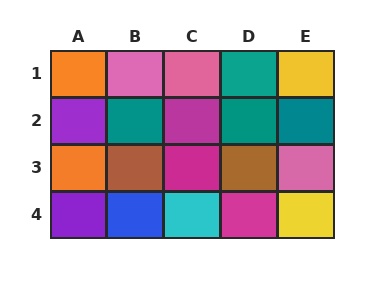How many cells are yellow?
2 cells are yellow.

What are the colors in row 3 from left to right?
Orange, brown, magenta, brown, pink.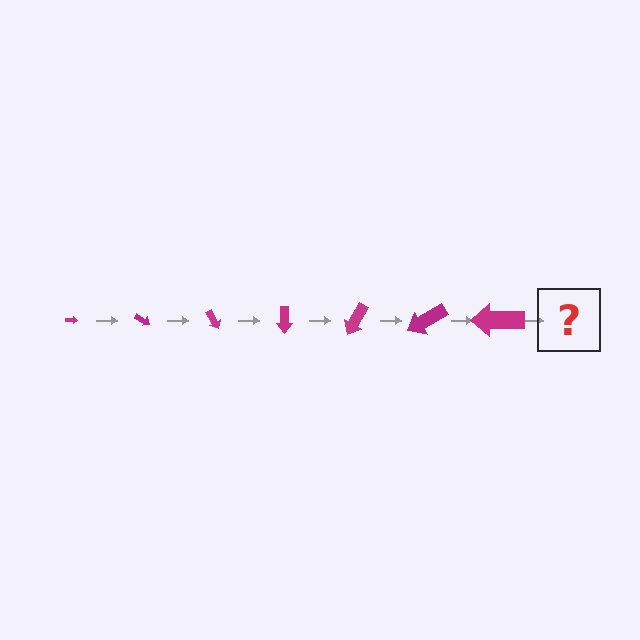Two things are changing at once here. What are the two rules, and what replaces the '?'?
The two rules are that the arrow grows larger each step and it rotates 30 degrees each step. The '?' should be an arrow, larger than the previous one and rotated 210 degrees from the start.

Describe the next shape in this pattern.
It should be an arrow, larger than the previous one and rotated 210 degrees from the start.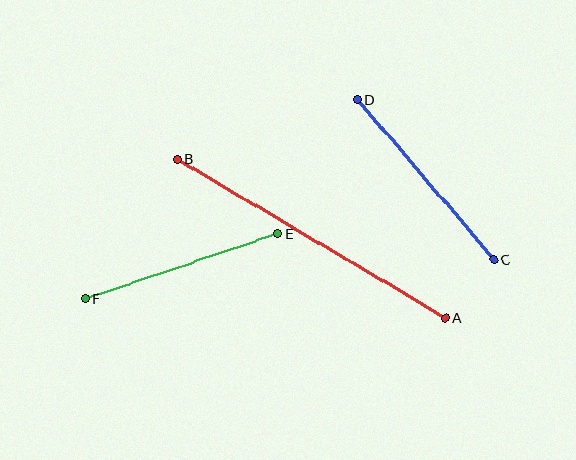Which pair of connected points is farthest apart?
Points A and B are farthest apart.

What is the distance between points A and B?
The distance is approximately 312 pixels.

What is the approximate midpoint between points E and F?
The midpoint is at approximately (181, 266) pixels.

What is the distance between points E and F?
The distance is approximately 203 pixels.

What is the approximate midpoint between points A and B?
The midpoint is at approximately (311, 239) pixels.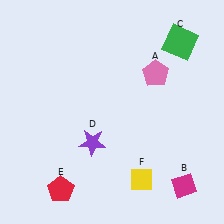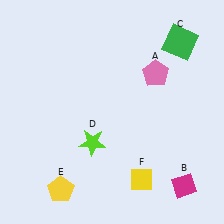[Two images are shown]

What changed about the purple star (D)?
In Image 1, D is purple. In Image 2, it changed to lime.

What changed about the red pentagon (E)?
In Image 1, E is red. In Image 2, it changed to yellow.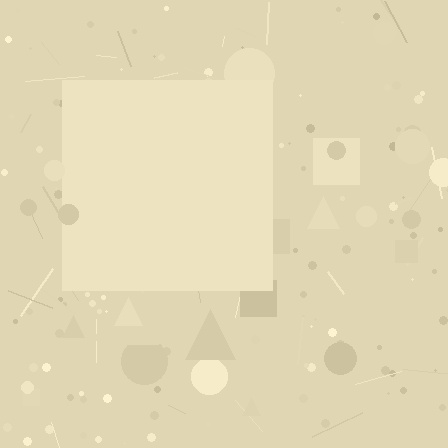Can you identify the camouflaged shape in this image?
The camouflaged shape is a square.